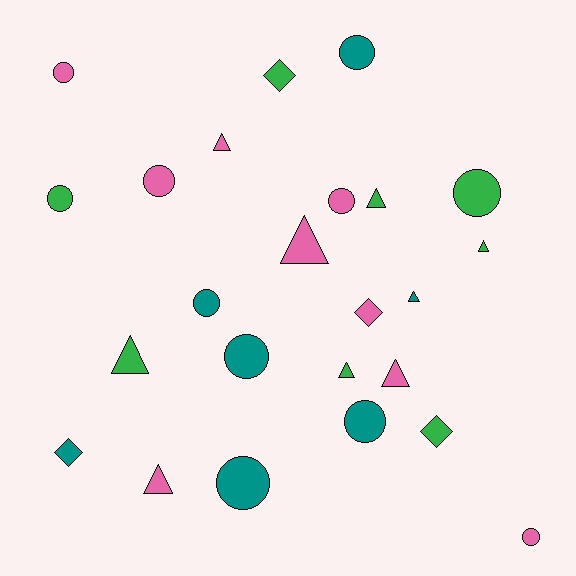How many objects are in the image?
There are 24 objects.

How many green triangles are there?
There are 4 green triangles.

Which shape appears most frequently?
Circle, with 11 objects.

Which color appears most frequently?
Pink, with 9 objects.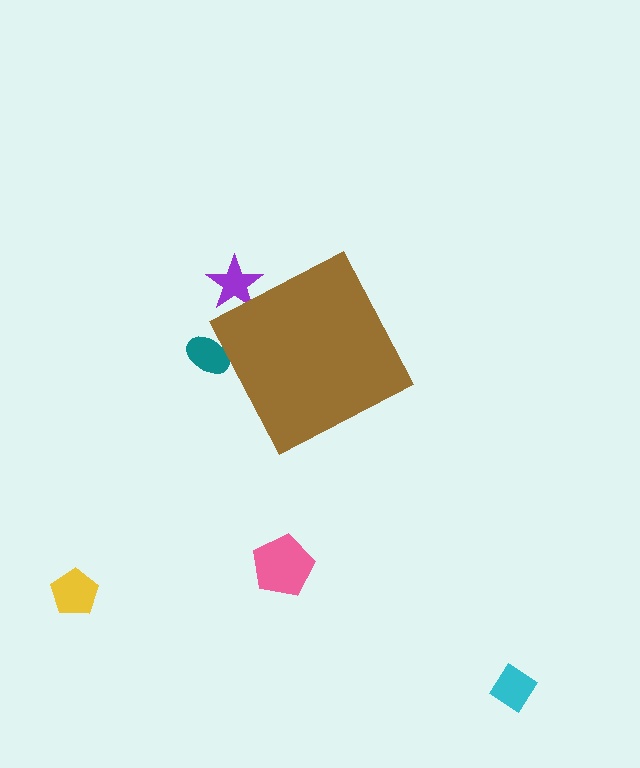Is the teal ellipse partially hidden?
Yes, the teal ellipse is partially hidden behind the brown diamond.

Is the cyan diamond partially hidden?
No, the cyan diamond is fully visible.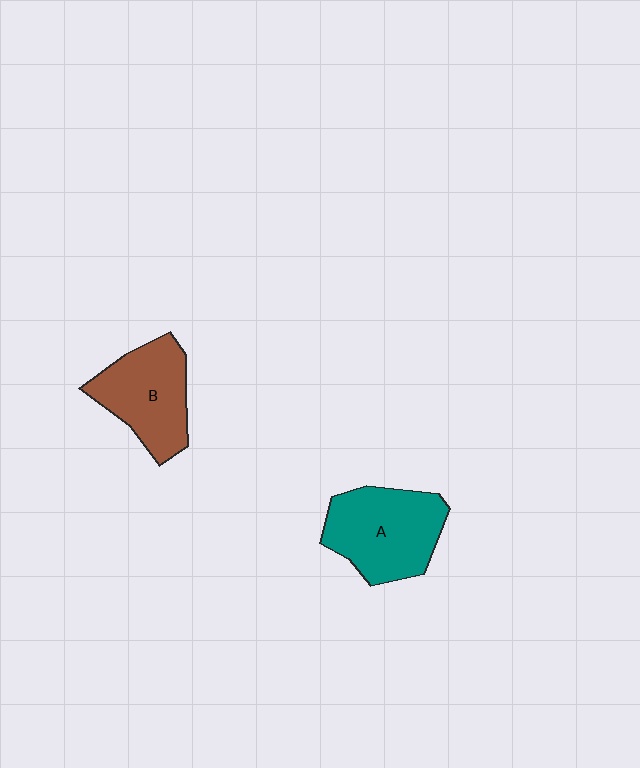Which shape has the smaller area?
Shape B (brown).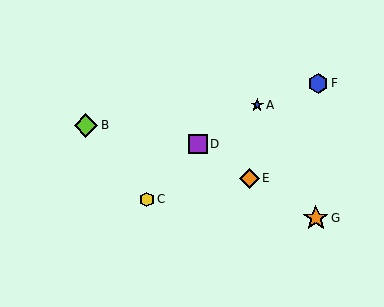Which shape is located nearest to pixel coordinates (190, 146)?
The purple square (labeled D) at (198, 144) is nearest to that location.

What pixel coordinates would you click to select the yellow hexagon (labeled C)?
Click at (147, 199) to select the yellow hexagon C.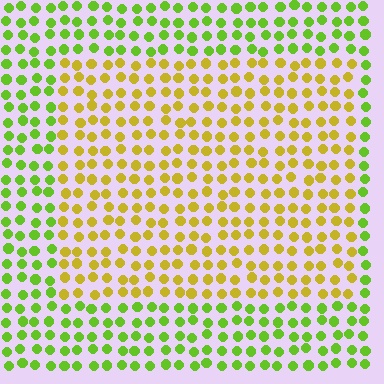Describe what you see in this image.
The image is filled with small lime elements in a uniform arrangement. A rectangle-shaped region is visible where the elements are tinted to a slightly different hue, forming a subtle color boundary.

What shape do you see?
I see a rectangle.